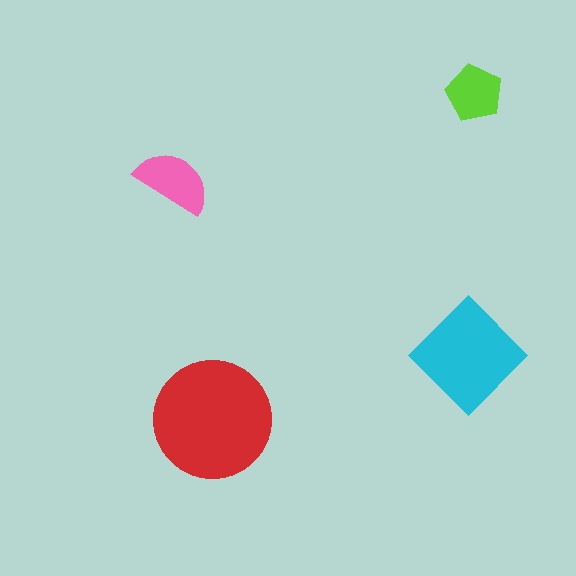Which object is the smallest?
The lime pentagon.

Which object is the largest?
The red circle.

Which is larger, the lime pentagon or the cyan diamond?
The cyan diamond.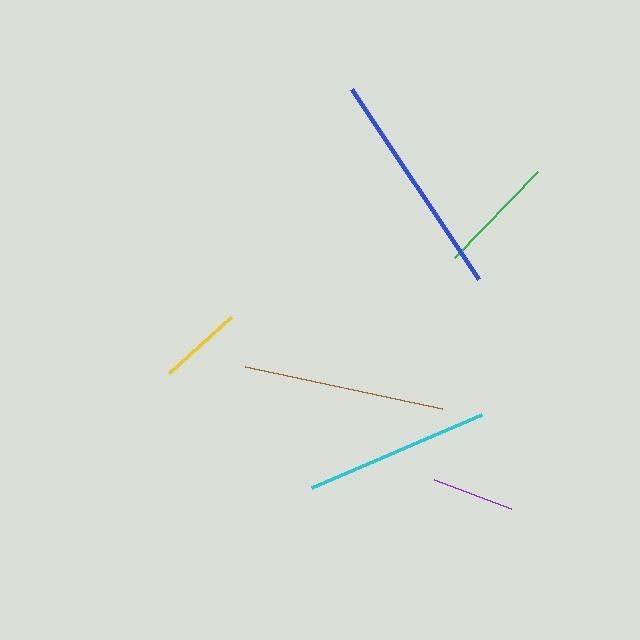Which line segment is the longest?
The blue line is the longest at approximately 229 pixels.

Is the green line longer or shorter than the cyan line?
The cyan line is longer than the green line.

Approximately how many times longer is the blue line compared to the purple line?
The blue line is approximately 2.8 times the length of the purple line.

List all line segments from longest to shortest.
From longest to shortest: blue, brown, cyan, green, yellow, purple.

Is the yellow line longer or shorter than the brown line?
The brown line is longer than the yellow line.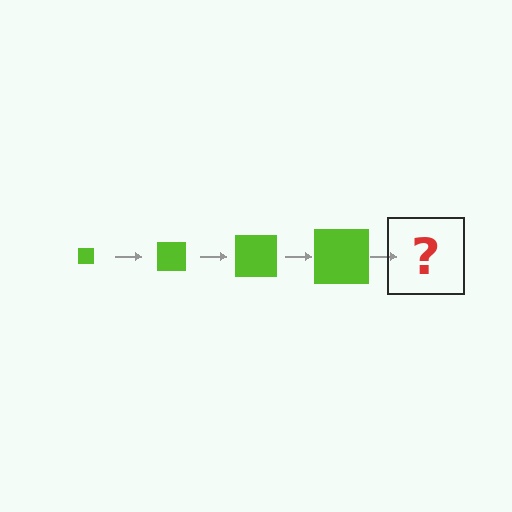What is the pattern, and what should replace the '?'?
The pattern is that the square gets progressively larger each step. The '?' should be a lime square, larger than the previous one.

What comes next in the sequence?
The next element should be a lime square, larger than the previous one.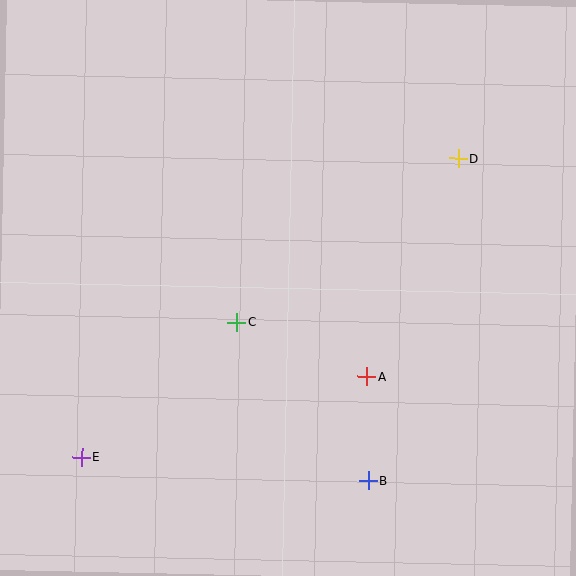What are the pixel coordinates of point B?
Point B is at (368, 480).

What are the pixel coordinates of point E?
Point E is at (82, 457).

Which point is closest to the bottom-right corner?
Point B is closest to the bottom-right corner.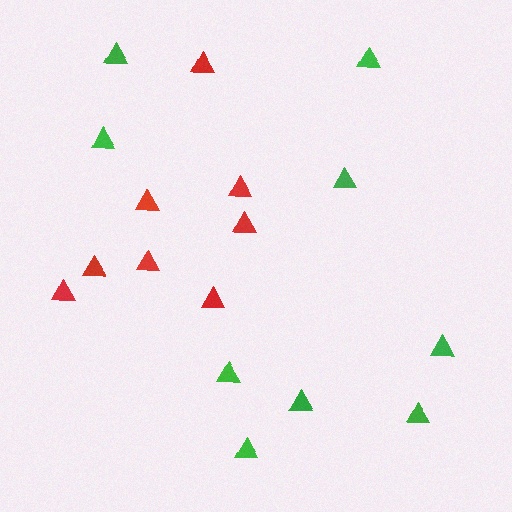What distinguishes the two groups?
There are 2 groups: one group of red triangles (8) and one group of green triangles (9).